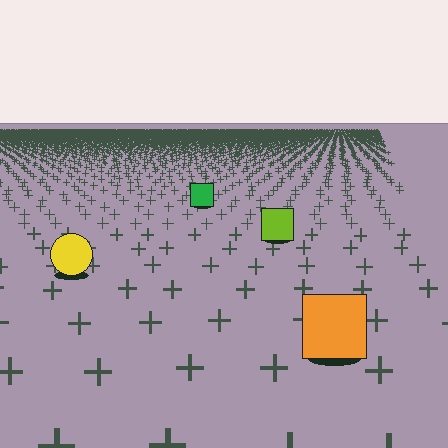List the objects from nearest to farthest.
From nearest to farthest: the orange square, the yellow circle, the lime square, the green square.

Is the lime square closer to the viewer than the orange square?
No. The orange square is closer — you can tell from the texture gradient: the ground texture is coarser near it.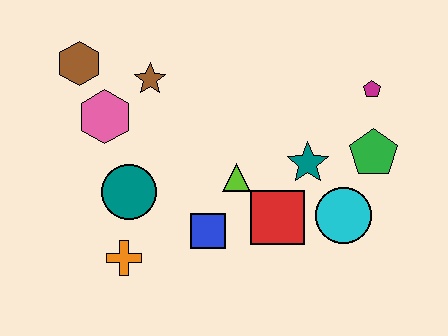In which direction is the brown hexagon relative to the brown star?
The brown hexagon is to the left of the brown star.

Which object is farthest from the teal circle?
The magenta pentagon is farthest from the teal circle.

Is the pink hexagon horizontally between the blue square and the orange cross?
No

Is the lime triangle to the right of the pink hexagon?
Yes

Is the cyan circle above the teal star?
No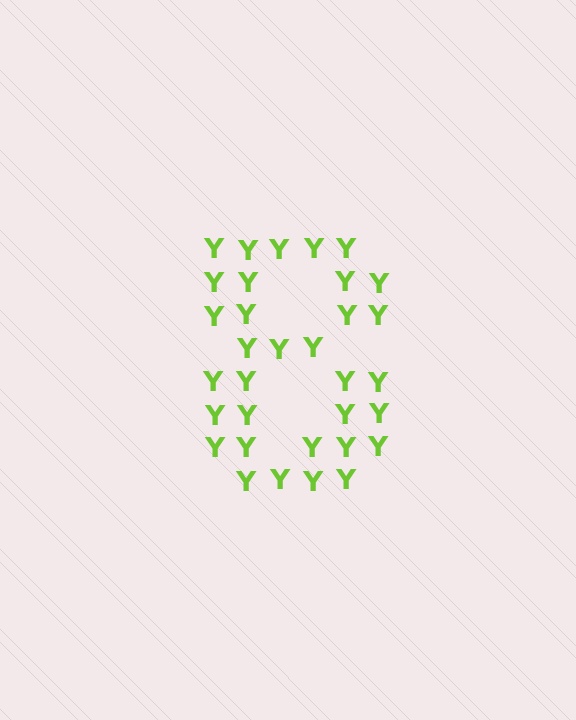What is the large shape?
The large shape is the digit 8.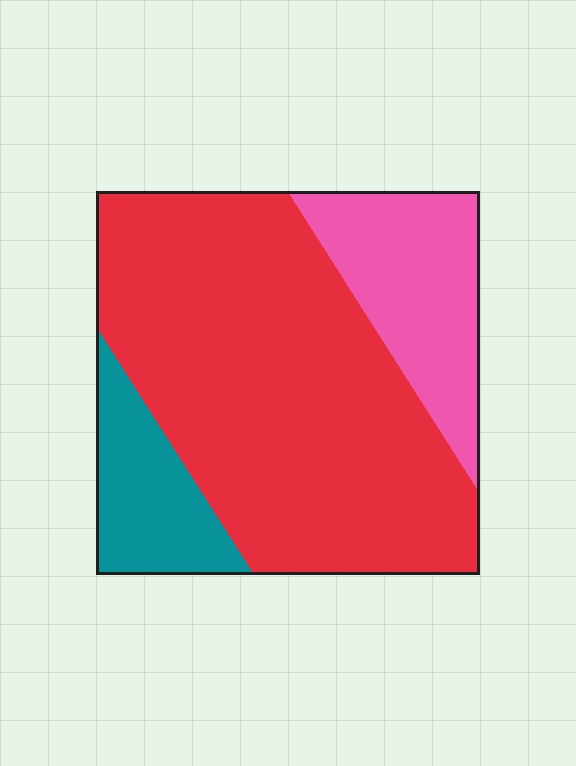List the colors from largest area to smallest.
From largest to smallest: red, pink, teal.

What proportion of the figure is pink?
Pink takes up about one fifth (1/5) of the figure.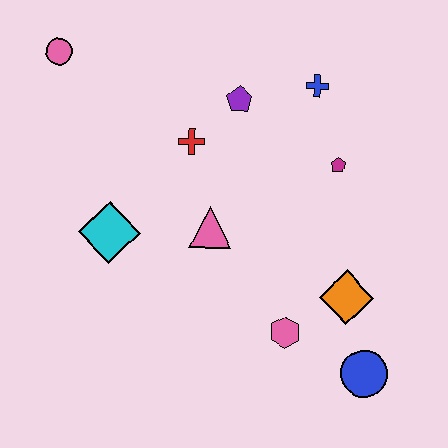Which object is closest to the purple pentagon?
The red cross is closest to the purple pentagon.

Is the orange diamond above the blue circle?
Yes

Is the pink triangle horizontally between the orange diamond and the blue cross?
No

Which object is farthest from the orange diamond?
The pink circle is farthest from the orange diamond.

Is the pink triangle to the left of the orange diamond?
Yes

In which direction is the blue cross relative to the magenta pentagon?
The blue cross is above the magenta pentagon.